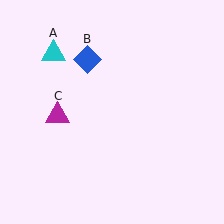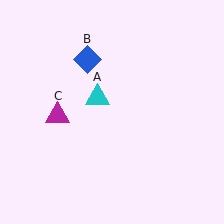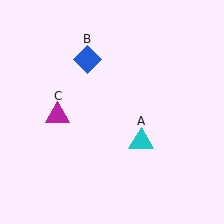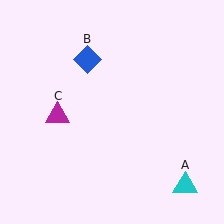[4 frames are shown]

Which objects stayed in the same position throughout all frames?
Blue diamond (object B) and magenta triangle (object C) remained stationary.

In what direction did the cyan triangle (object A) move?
The cyan triangle (object A) moved down and to the right.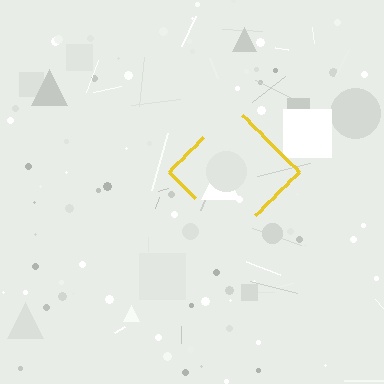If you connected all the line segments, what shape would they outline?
They would outline a diamond.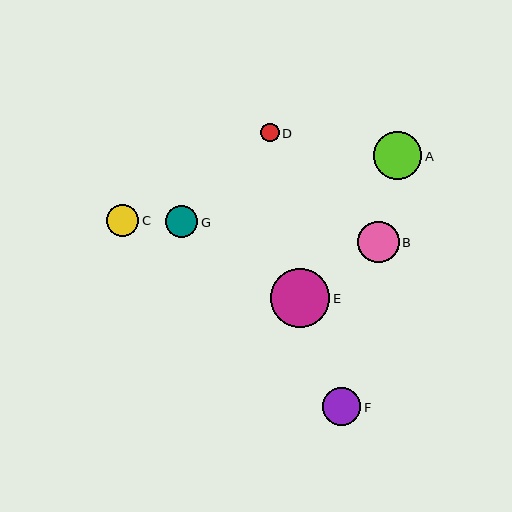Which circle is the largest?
Circle E is the largest with a size of approximately 59 pixels.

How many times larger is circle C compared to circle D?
Circle C is approximately 1.7 times the size of circle D.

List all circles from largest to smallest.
From largest to smallest: E, A, B, F, G, C, D.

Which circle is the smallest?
Circle D is the smallest with a size of approximately 18 pixels.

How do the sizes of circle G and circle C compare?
Circle G and circle C are approximately the same size.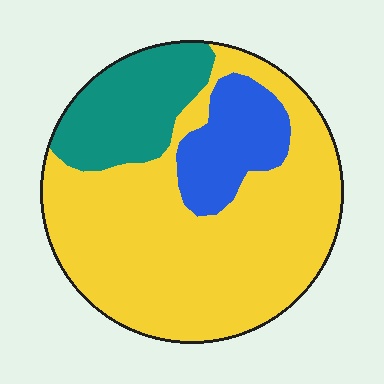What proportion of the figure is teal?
Teal covers around 20% of the figure.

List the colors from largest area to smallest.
From largest to smallest: yellow, teal, blue.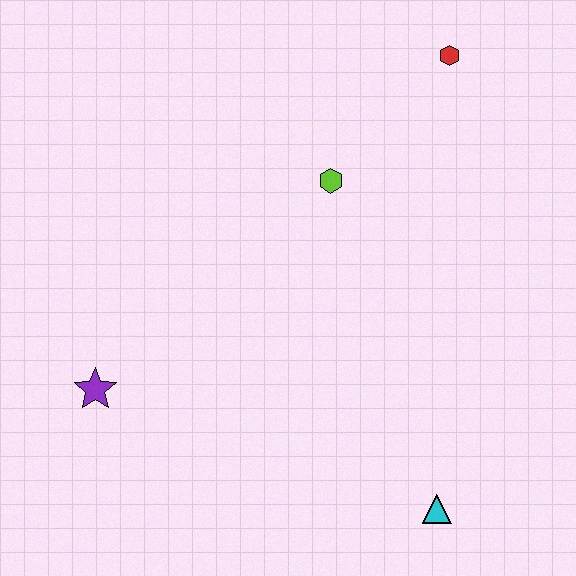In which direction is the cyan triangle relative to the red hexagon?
The cyan triangle is below the red hexagon.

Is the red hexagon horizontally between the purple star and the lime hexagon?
No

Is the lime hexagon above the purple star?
Yes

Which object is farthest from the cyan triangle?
The red hexagon is farthest from the cyan triangle.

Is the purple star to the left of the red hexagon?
Yes